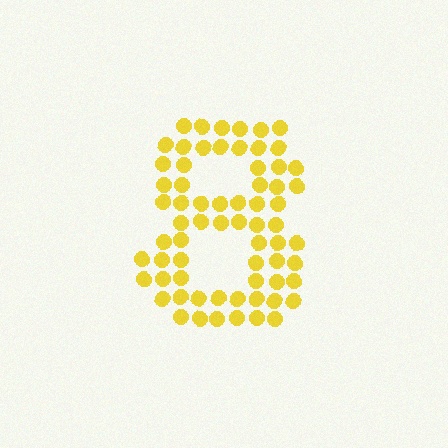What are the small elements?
The small elements are circles.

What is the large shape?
The large shape is the digit 8.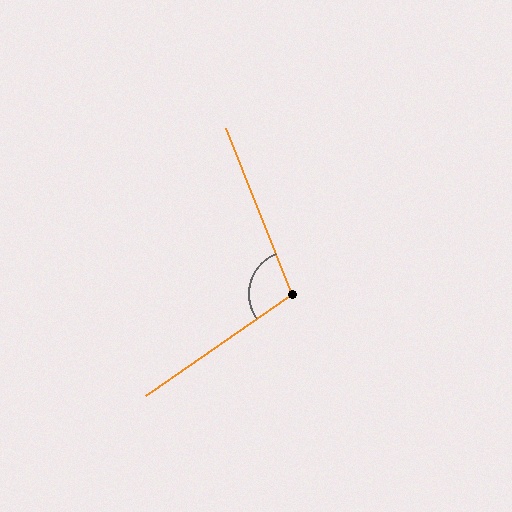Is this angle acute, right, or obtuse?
It is obtuse.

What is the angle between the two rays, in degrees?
Approximately 103 degrees.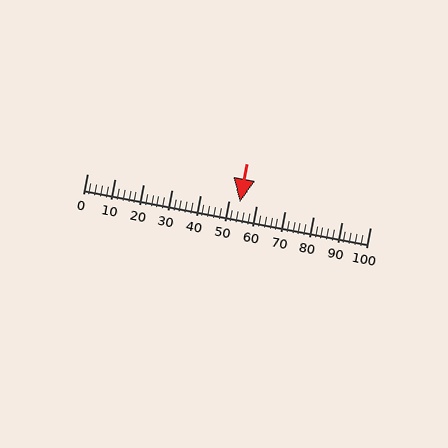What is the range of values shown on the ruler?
The ruler shows values from 0 to 100.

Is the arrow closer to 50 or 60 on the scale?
The arrow is closer to 50.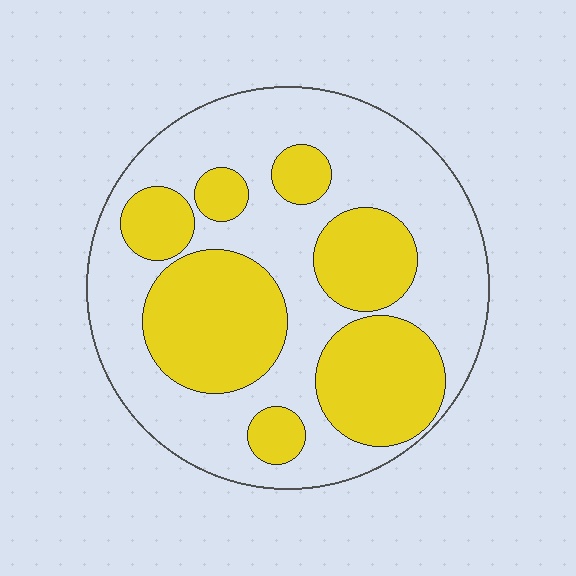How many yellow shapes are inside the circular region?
7.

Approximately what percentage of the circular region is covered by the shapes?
Approximately 40%.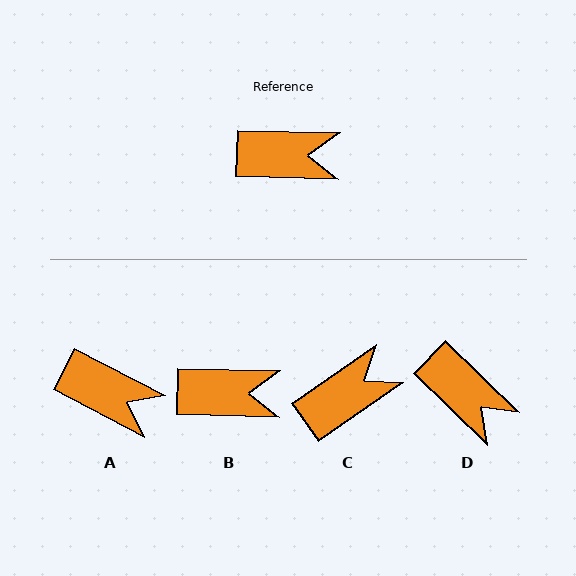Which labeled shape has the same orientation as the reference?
B.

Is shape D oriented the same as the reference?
No, it is off by about 43 degrees.